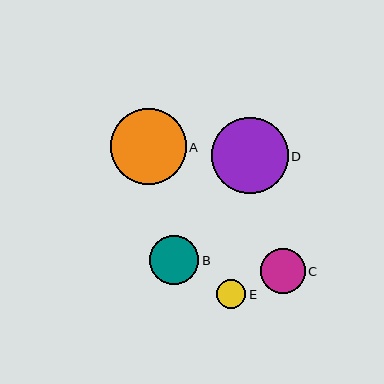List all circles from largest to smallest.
From largest to smallest: D, A, B, C, E.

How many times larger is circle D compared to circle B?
Circle D is approximately 1.6 times the size of circle B.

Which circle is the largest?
Circle D is the largest with a size of approximately 77 pixels.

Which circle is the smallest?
Circle E is the smallest with a size of approximately 29 pixels.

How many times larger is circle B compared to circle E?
Circle B is approximately 1.7 times the size of circle E.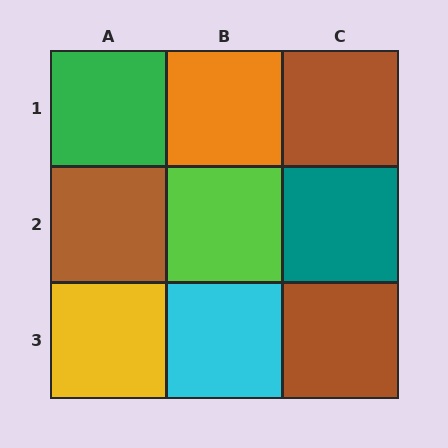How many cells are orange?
1 cell is orange.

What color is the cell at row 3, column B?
Cyan.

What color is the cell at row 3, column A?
Yellow.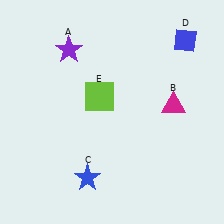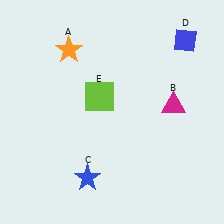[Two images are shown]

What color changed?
The star (A) changed from purple in Image 1 to orange in Image 2.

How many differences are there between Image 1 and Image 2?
There is 1 difference between the two images.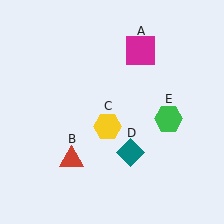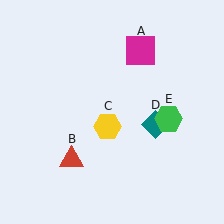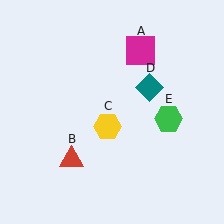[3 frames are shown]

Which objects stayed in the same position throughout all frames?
Magenta square (object A) and red triangle (object B) and yellow hexagon (object C) and green hexagon (object E) remained stationary.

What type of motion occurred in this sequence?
The teal diamond (object D) rotated counterclockwise around the center of the scene.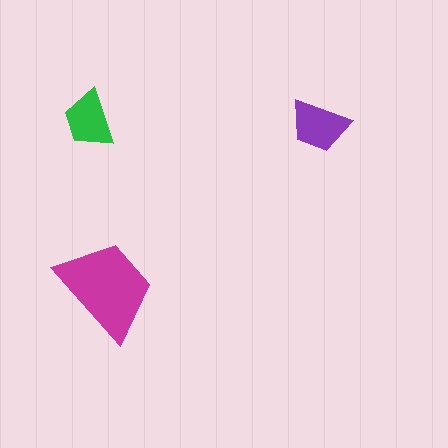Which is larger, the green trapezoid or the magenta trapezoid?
The magenta one.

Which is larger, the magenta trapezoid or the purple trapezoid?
The magenta one.